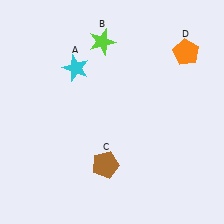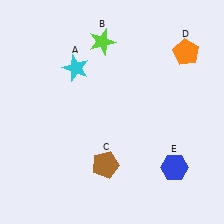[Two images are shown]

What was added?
A blue hexagon (E) was added in Image 2.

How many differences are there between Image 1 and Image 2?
There is 1 difference between the two images.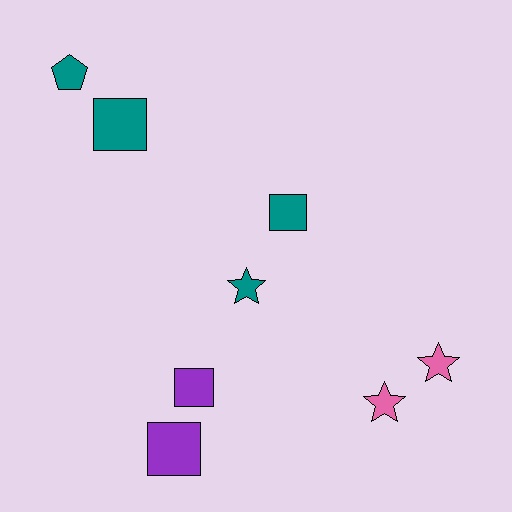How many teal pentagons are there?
There is 1 teal pentagon.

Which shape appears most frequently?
Square, with 4 objects.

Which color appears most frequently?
Teal, with 4 objects.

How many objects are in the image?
There are 8 objects.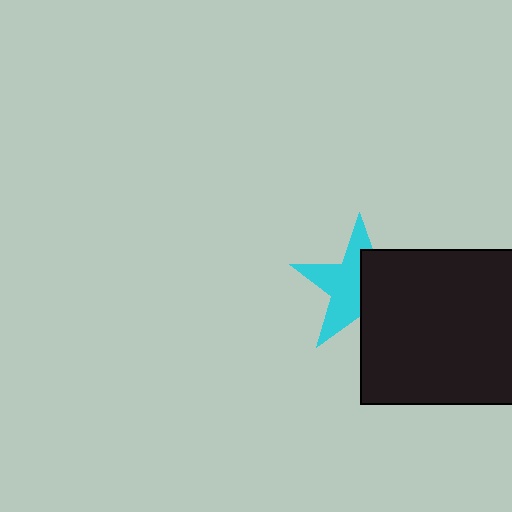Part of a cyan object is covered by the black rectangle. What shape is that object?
It is a star.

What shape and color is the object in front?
The object in front is a black rectangle.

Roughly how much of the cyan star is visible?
About half of it is visible (roughly 53%).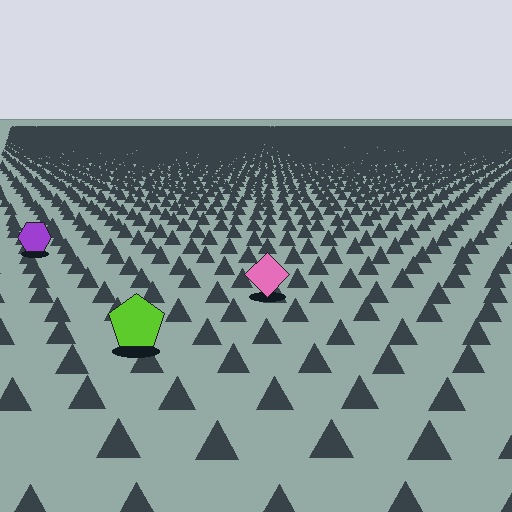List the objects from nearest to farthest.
From nearest to farthest: the lime pentagon, the pink diamond, the purple hexagon.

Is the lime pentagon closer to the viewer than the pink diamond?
Yes. The lime pentagon is closer — you can tell from the texture gradient: the ground texture is coarser near it.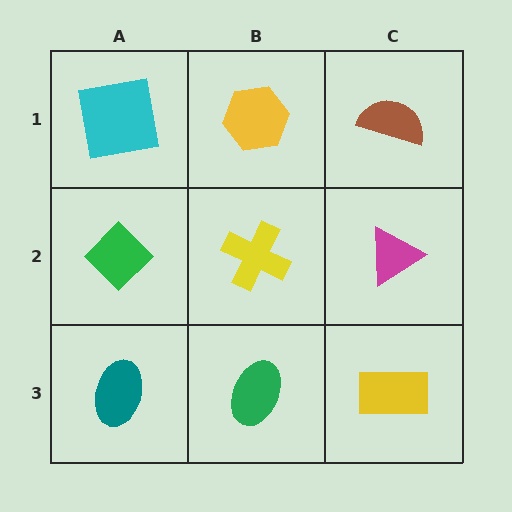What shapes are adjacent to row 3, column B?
A yellow cross (row 2, column B), a teal ellipse (row 3, column A), a yellow rectangle (row 3, column C).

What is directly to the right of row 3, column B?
A yellow rectangle.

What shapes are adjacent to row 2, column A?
A cyan square (row 1, column A), a teal ellipse (row 3, column A), a yellow cross (row 2, column B).